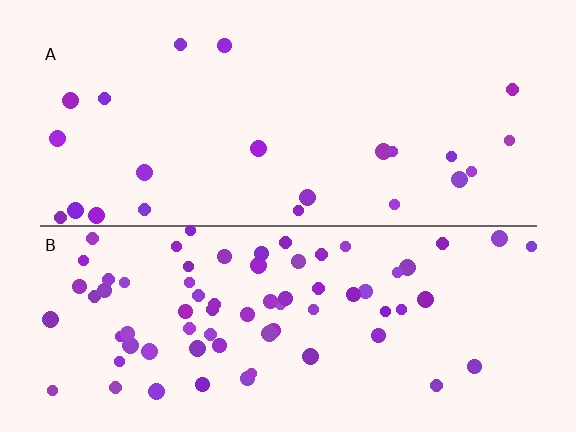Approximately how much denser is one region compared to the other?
Approximately 3.3× — region B over region A.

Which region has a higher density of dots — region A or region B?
B (the bottom).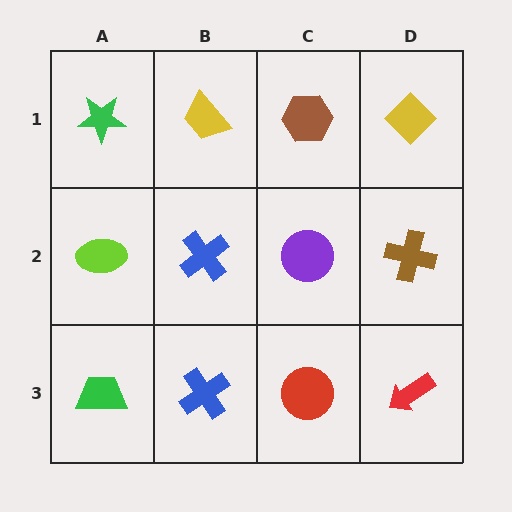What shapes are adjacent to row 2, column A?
A green star (row 1, column A), a green trapezoid (row 3, column A), a blue cross (row 2, column B).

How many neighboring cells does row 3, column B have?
3.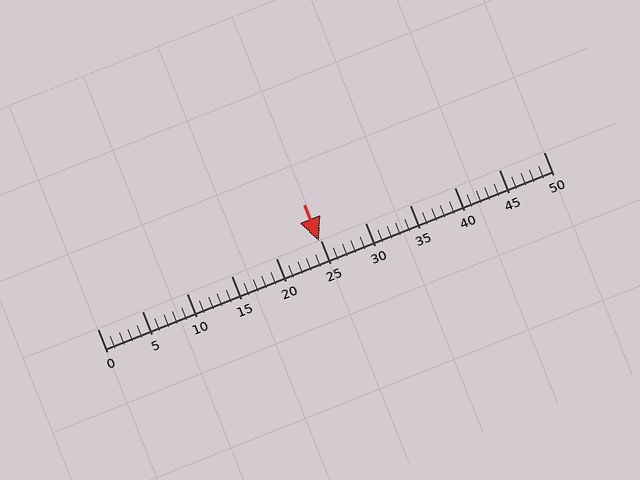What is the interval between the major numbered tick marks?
The major tick marks are spaced 5 units apart.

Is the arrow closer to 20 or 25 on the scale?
The arrow is closer to 25.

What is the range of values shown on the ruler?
The ruler shows values from 0 to 50.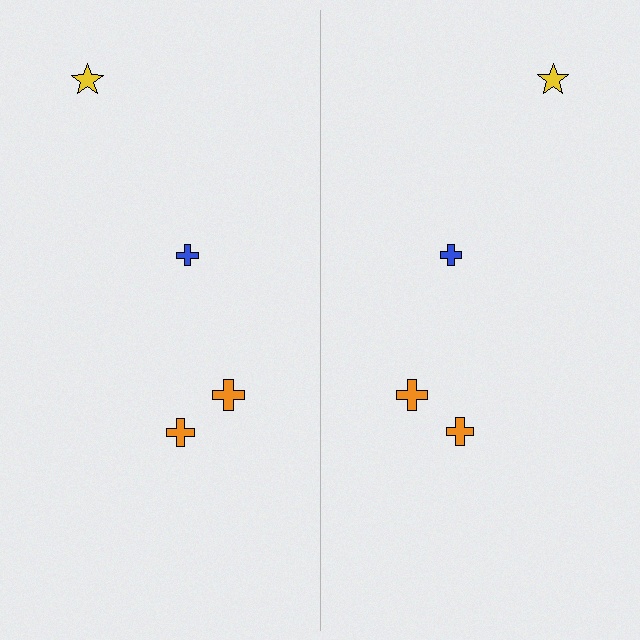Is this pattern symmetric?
Yes, this pattern has bilateral (reflection) symmetry.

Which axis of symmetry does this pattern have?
The pattern has a vertical axis of symmetry running through the center of the image.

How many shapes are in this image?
There are 8 shapes in this image.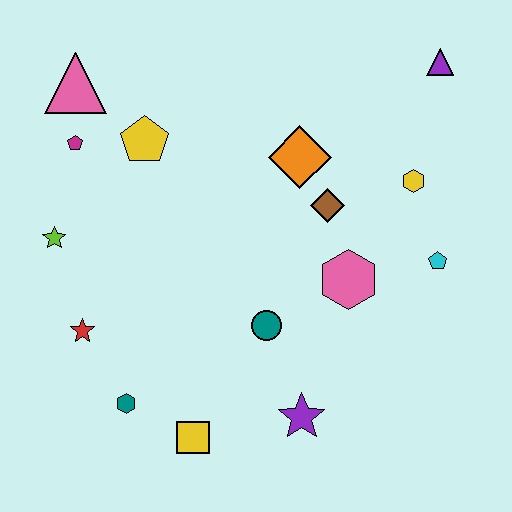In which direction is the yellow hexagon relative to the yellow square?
The yellow hexagon is above the yellow square.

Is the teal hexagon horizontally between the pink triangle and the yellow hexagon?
Yes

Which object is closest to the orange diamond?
The brown diamond is closest to the orange diamond.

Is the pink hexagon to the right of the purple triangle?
No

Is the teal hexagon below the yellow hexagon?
Yes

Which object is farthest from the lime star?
The purple triangle is farthest from the lime star.